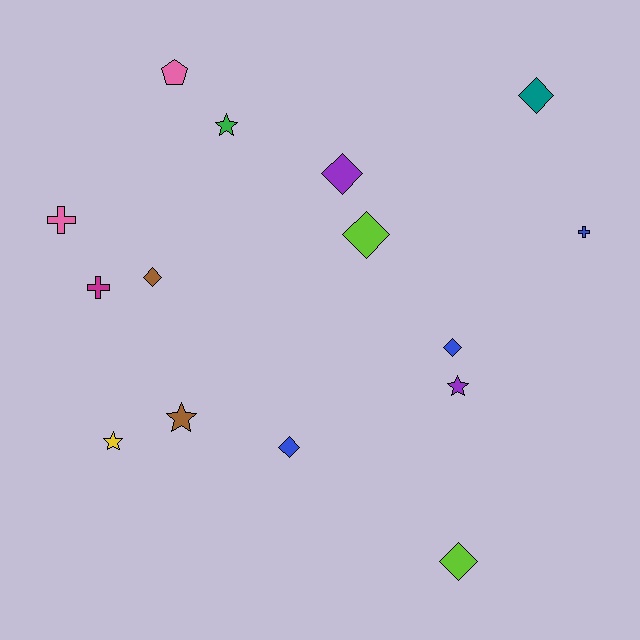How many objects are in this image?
There are 15 objects.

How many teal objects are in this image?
There is 1 teal object.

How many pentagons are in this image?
There is 1 pentagon.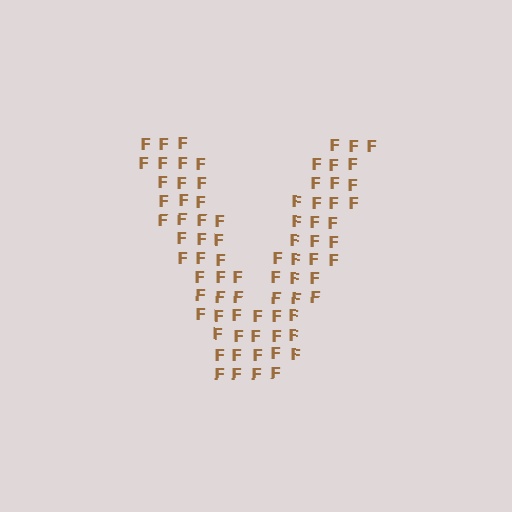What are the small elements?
The small elements are letter F's.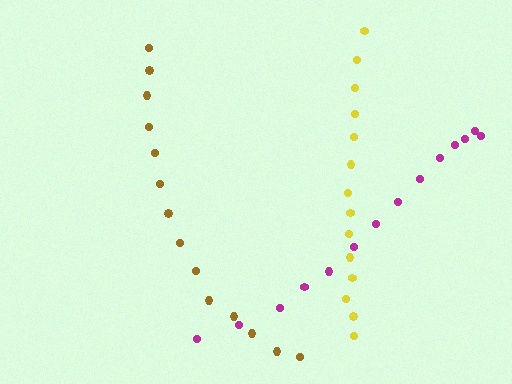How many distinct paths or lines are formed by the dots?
There are 3 distinct paths.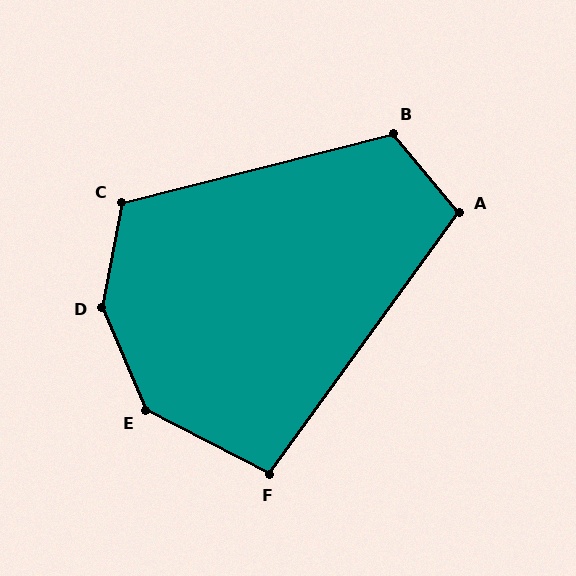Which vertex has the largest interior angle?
D, at approximately 146 degrees.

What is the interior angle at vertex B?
Approximately 115 degrees (obtuse).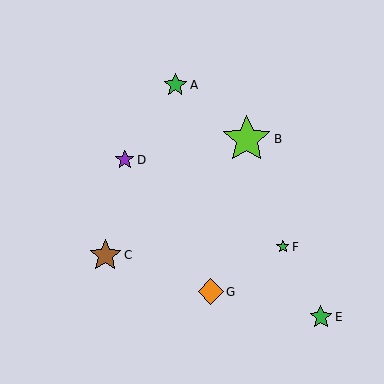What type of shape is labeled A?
Shape A is a green star.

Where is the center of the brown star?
The center of the brown star is at (105, 255).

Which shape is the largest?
The lime star (labeled B) is the largest.